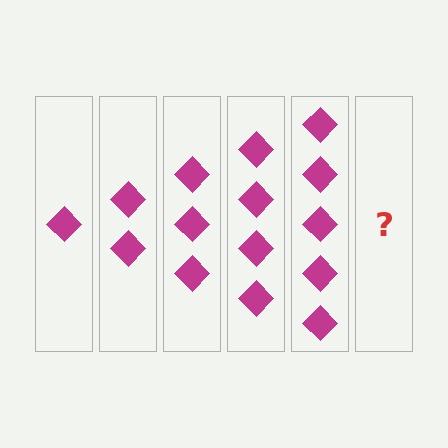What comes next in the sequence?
The next element should be 6 diamonds.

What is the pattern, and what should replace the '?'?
The pattern is that each step adds one more diamond. The '?' should be 6 diamonds.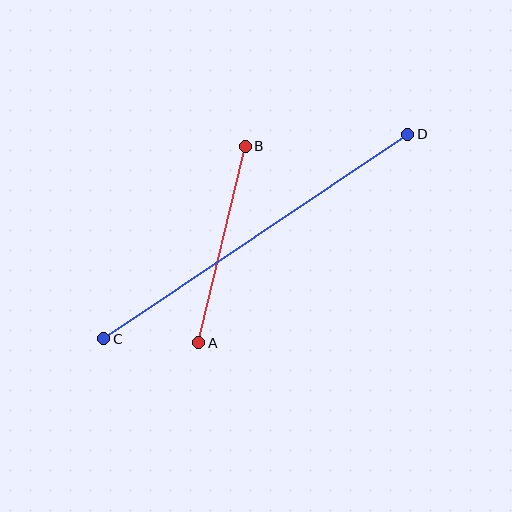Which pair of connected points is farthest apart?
Points C and D are farthest apart.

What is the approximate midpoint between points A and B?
The midpoint is at approximately (222, 244) pixels.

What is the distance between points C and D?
The distance is approximately 367 pixels.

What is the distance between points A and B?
The distance is approximately 202 pixels.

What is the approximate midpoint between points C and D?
The midpoint is at approximately (256, 237) pixels.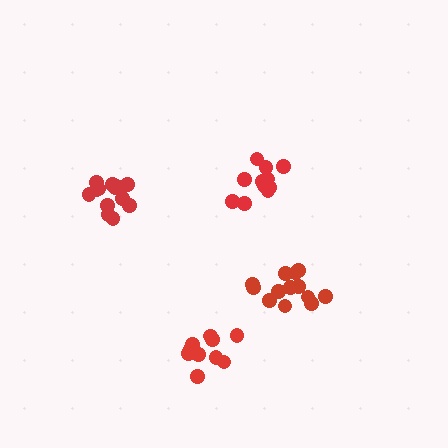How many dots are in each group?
Group 1: 13 dots, Group 2: 11 dots, Group 3: 13 dots, Group 4: 11 dots (48 total).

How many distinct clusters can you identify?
There are 4 distinct clusters.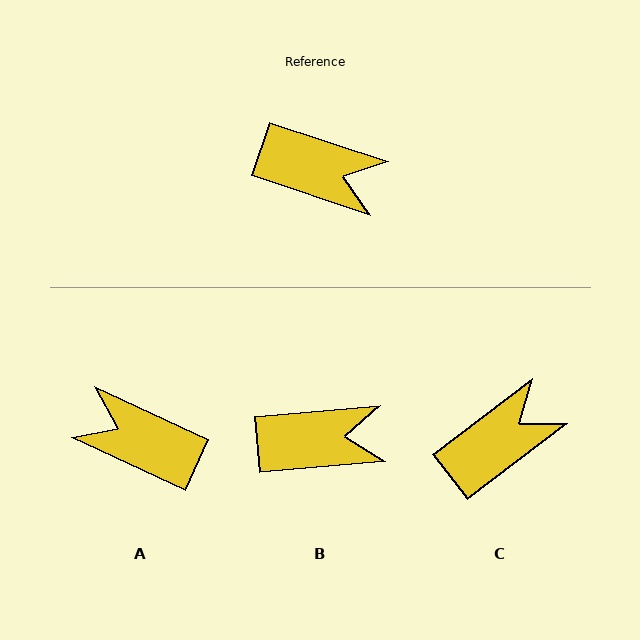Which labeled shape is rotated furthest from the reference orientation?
A, about 173 degrees away.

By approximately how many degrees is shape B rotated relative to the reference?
Approximately 23 degrees counter-clockwise.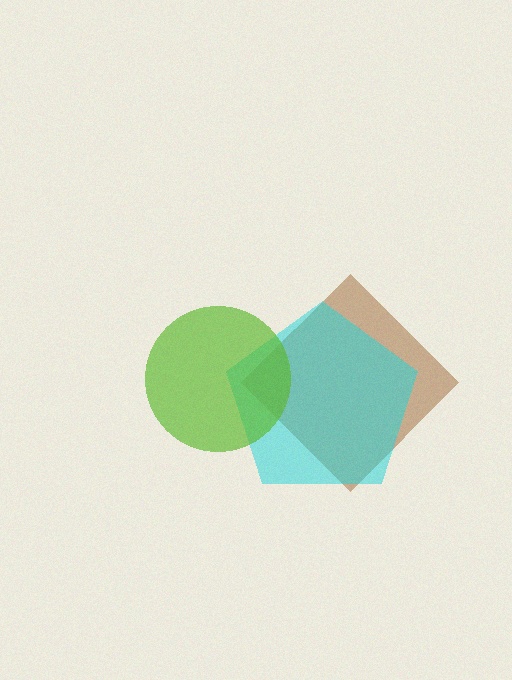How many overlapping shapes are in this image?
There are 3 overlapping shapes in the image.